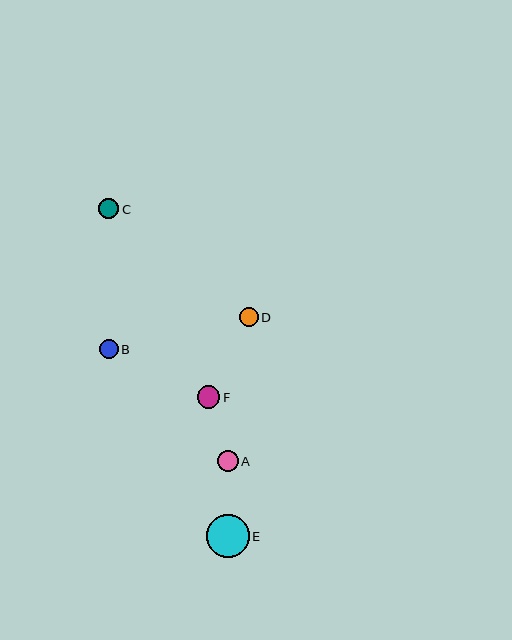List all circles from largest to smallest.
From largest to smallest: E, F, A, C, D, B.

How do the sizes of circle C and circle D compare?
Circle C and circle D are approximately the same size.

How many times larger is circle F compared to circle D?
Circle F is approximately 1.2 times the size of circle D.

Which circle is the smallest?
Circle B is the smallest with a size of approximately 19 pixels.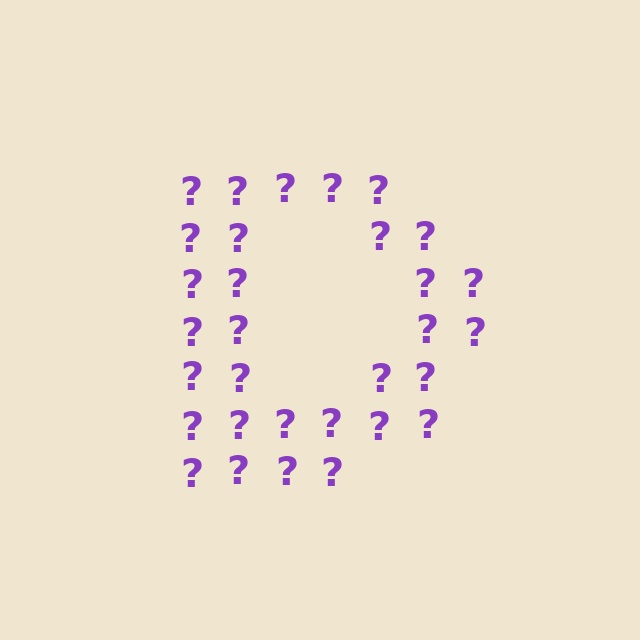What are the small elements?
The small elements are question marks.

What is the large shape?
The large shape is the letter D.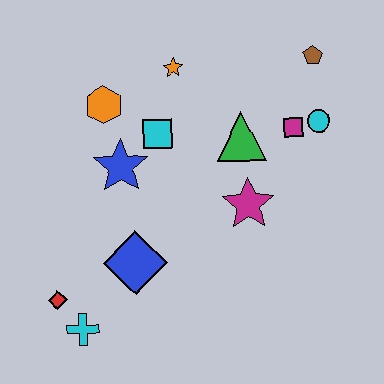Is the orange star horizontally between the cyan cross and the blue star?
No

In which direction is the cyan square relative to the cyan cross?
The cyan square is above the cyan cross.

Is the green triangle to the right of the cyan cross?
Yes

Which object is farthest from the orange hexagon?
The cyan cross is farthest from the orange hexagon.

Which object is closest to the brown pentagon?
The cyan circle is closest to the brown pentagon.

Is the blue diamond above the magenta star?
No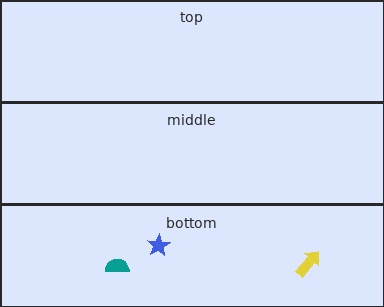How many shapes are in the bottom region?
3.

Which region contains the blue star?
The bottom region.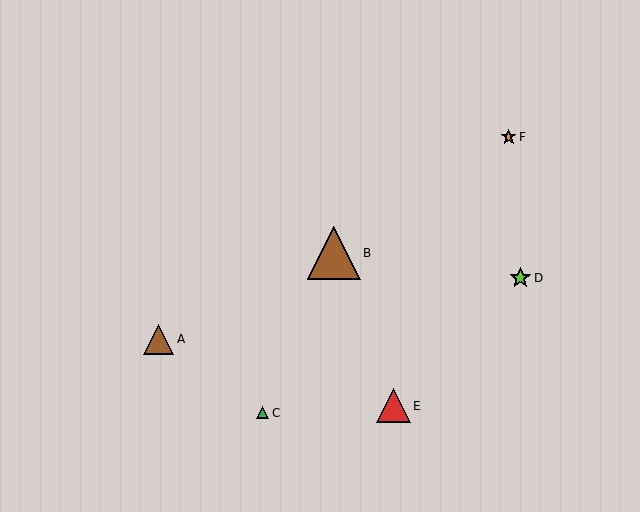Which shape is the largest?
The brown triangle (labeled B) is the largest.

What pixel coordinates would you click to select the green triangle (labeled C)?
Click at (263, 413) to select the green triangle C.